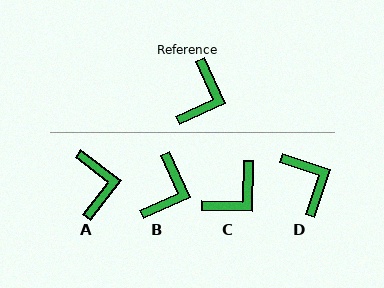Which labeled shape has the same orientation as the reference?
B.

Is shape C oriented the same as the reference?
No, it is off by about 25 degrees.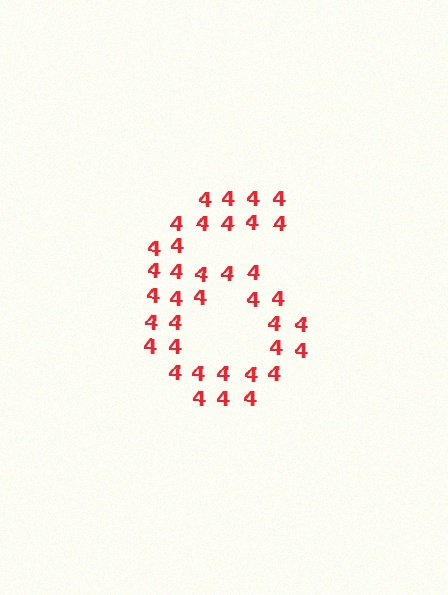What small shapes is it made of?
It is made of small digit 4's.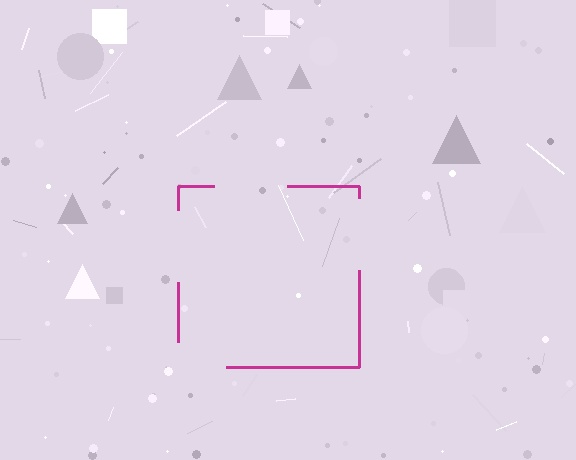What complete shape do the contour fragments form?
The contour fragments form a square.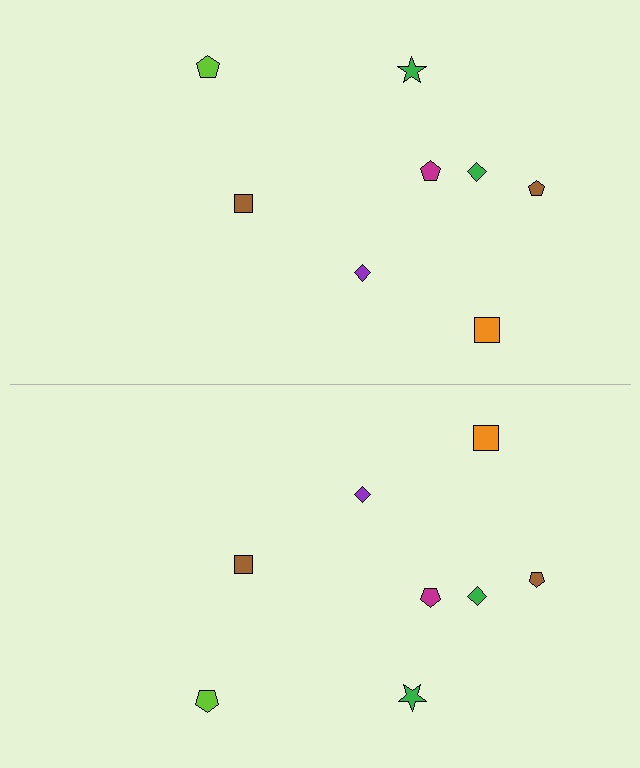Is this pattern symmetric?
Yes, this pattern has bilateral (reflection) symmetry.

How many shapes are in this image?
There are 16 shapes in this image.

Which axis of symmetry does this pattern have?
The pattern has a horizontal axis of symmetry running through the center of the image.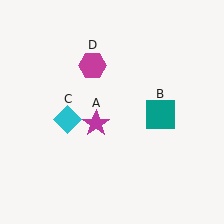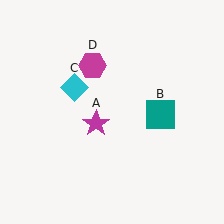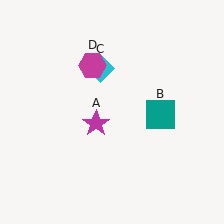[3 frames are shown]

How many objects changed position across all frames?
1 object changed position: cyan diamond (object C).